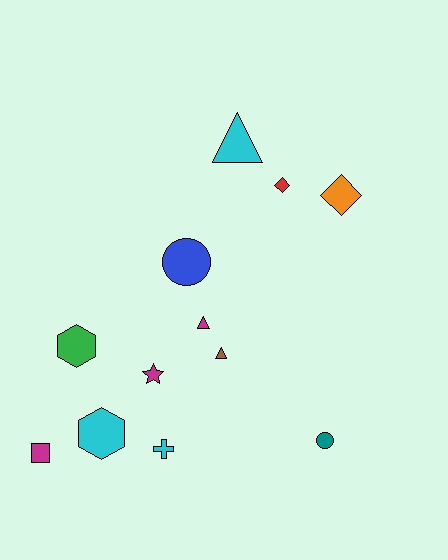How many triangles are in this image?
There are 3 triangles.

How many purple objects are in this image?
There are no purple objects.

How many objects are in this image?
There are 12 objects.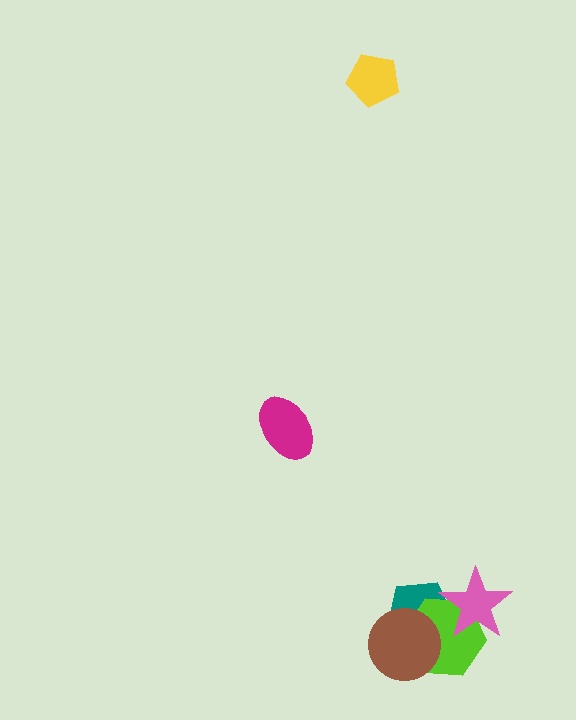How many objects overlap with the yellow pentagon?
0 objects overlap with the yellow pentagon.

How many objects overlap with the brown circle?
2 objects overlap with the brown circle.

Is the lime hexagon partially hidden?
Yes, it is partially covered by another shape.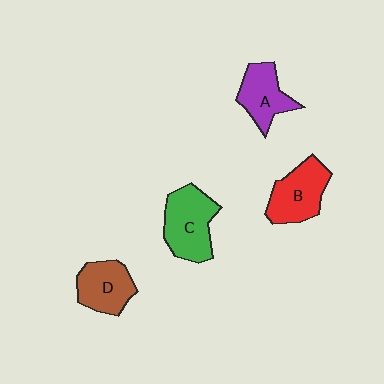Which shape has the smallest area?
Shape A (purple).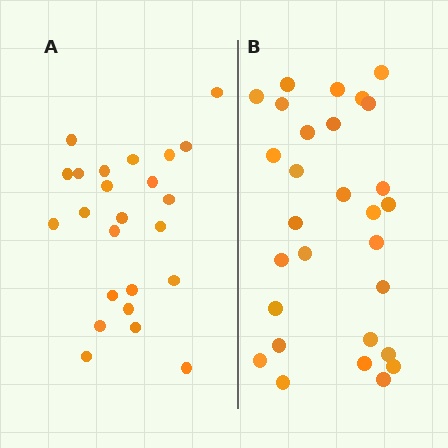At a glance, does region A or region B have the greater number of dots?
Region B (the right region) has more dots.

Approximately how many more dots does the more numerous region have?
Region B has about 5 more dots than region A.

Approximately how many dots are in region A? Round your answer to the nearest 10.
About 20 dots. (The exact count is 24, which rounds to 20.)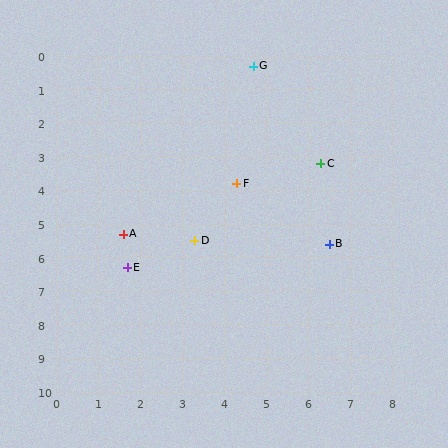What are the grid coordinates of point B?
Point B is at approximately (6.5, 5.6).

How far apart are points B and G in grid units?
Points B and G are about 5.6 grid units apart.